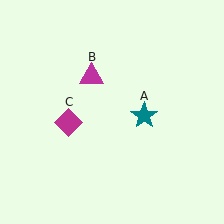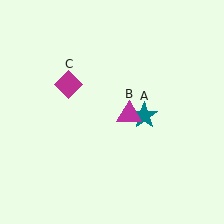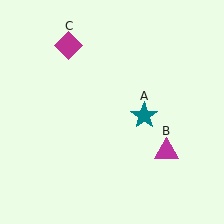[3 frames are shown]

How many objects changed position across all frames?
2 objects changed position: magenta triangle (object B), magenta diamond (object C).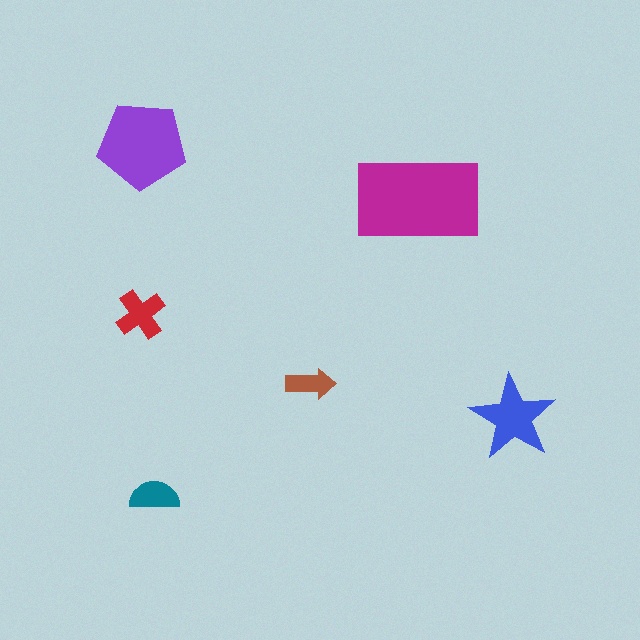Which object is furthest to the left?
The red cross is leftmost.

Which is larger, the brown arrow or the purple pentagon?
The purple pentagon.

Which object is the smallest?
The brown arrow.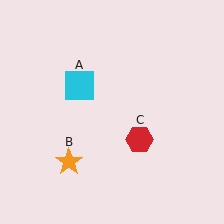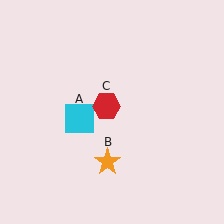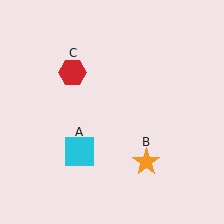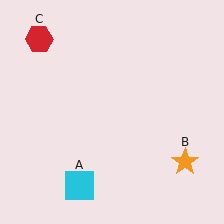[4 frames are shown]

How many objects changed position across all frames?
3 objects changed position: cyan square (object A), orange star (object B), red hexagon (object C).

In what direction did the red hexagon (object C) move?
The red hexagon (object C) moved up and to the left.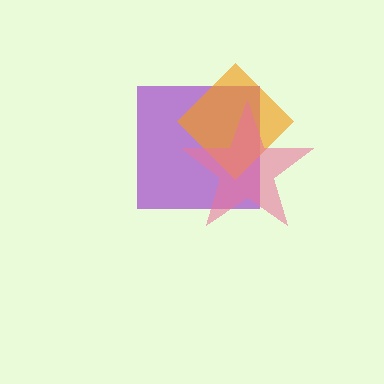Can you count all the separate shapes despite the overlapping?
Yes, there are 3 separate shapes.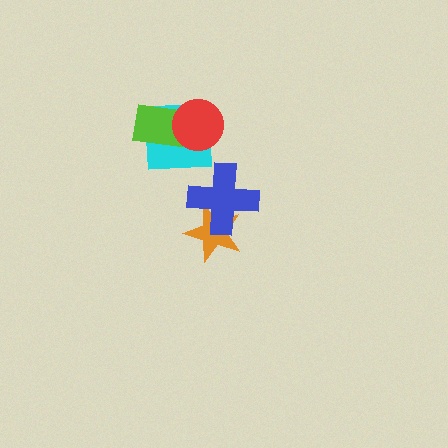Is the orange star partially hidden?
Yes, it is partially covered by another shape.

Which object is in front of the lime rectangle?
The red circle is in front of the lime rectangle.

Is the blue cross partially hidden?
No, no other shape covers it.